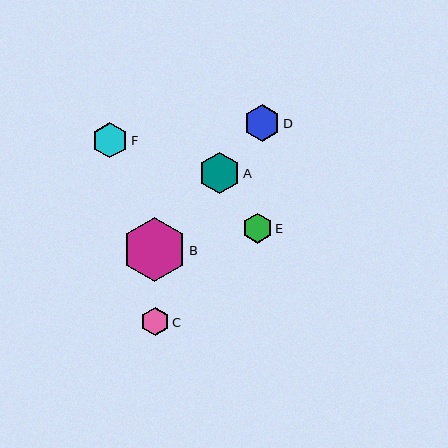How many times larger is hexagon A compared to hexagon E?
Hexagon A is approximately 1.4 times the size of hexagon E.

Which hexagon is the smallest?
Hexagon C is the smallest with a size of approximately 28 pixels.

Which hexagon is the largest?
Hexagon B is the largest with a size of approximately 64 pixels.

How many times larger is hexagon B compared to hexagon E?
Hexagon B is approximately 2.1 times the size of hexagon E.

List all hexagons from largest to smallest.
From largest to smallest: B, A, D, F, E, C.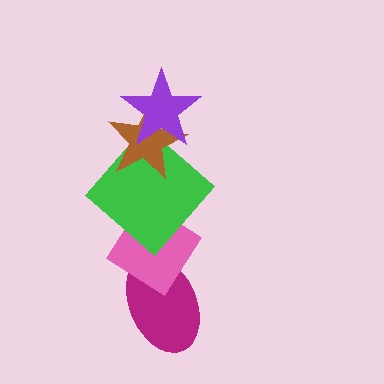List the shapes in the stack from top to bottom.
From top to bottom: the purple star, the brown star, the green diamond, the pink diamond, the magenta ellipse.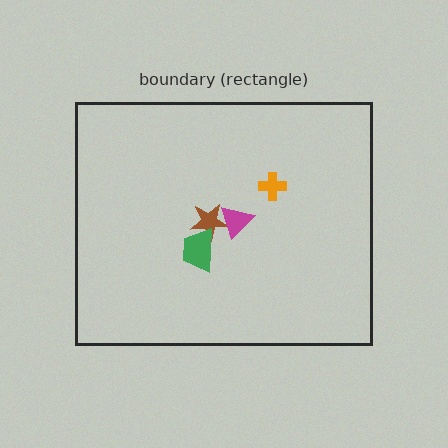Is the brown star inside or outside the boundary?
Inside.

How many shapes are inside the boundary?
4 inside, 0 outside.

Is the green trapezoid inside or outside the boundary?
Inside.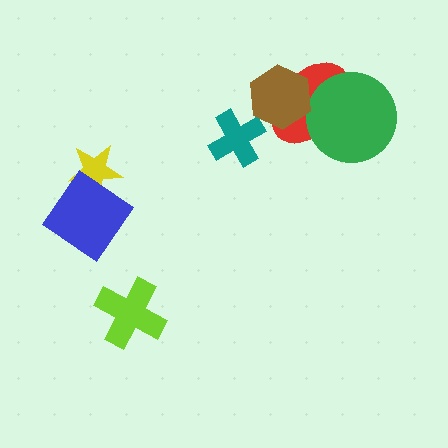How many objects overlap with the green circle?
1 object overlaps with the green circle.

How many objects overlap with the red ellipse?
2 objects overlap with the red ellipse.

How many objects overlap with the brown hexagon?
1 object overlaps with the brown hexagon.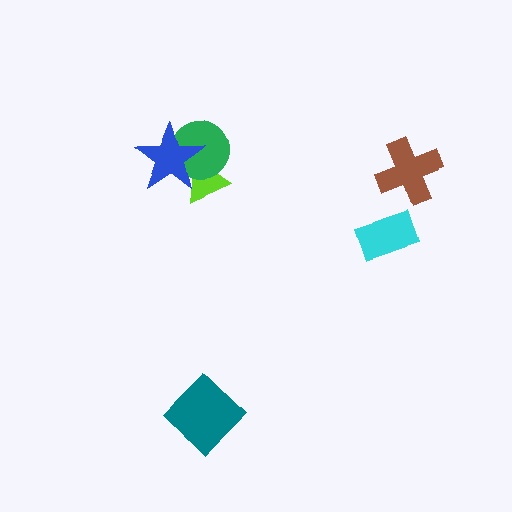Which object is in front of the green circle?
The blue star is in front of the green circle.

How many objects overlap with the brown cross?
0 objects overlap with the brown cross.